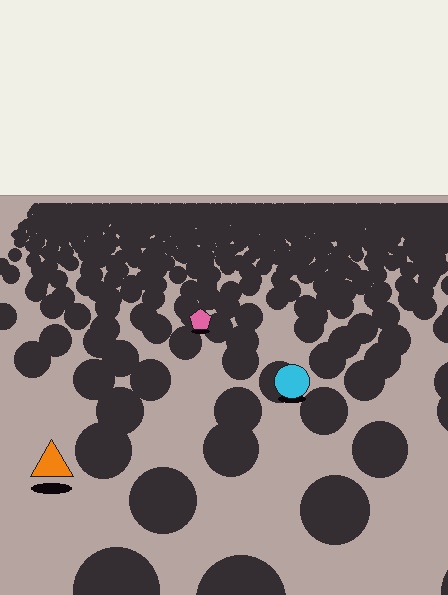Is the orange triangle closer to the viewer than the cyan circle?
Yes. The orange triangle is closer — you can tell from the texture gradient: the ground texture is coarser near it.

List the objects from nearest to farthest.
From nearest to farthest: the orange triangle, the cyan circle, the pink pentagon.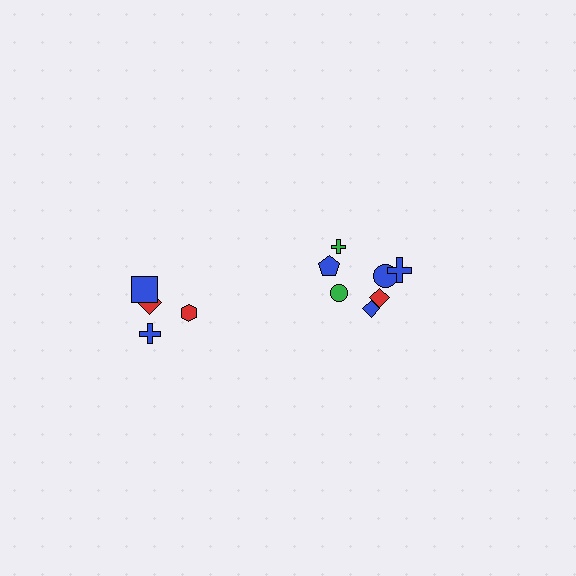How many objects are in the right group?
There are 8 objects.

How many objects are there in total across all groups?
There are 12 objects.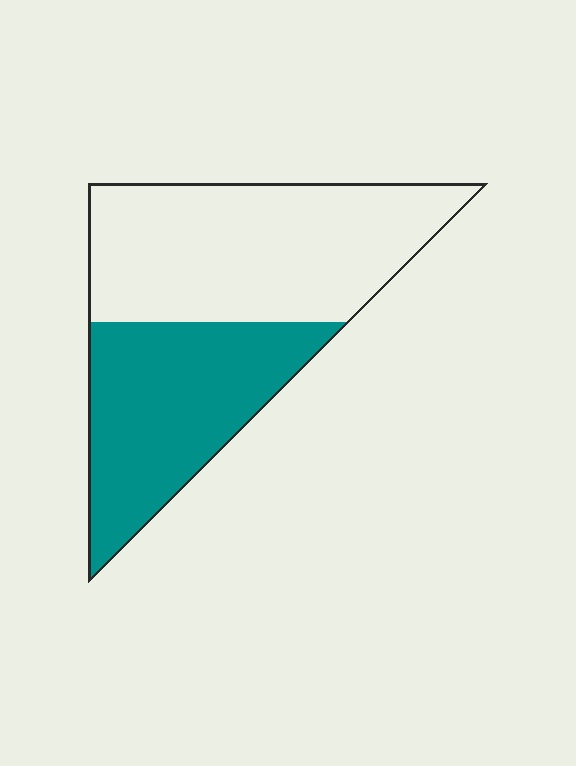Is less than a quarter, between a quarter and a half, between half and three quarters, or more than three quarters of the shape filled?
Between a quarter and a half.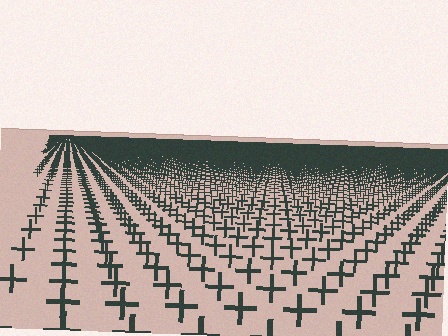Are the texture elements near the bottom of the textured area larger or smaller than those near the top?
Larger. Near the bottom, elements are closer to the viewer and appear at a bigger on-screen size.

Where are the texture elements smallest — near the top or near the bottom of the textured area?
Near the top.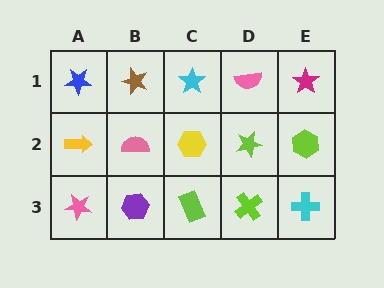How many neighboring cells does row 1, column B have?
3.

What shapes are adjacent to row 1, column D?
A lime star (row 2, column D), a cyan star (row 1, column C), a magenta star (row 1, column E).